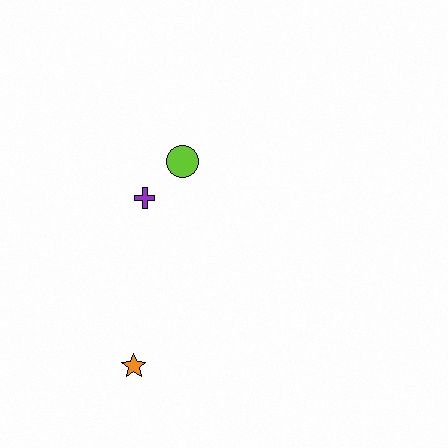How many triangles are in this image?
There are no triangles.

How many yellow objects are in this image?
There are no yellow objects.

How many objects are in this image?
There are 3 objects.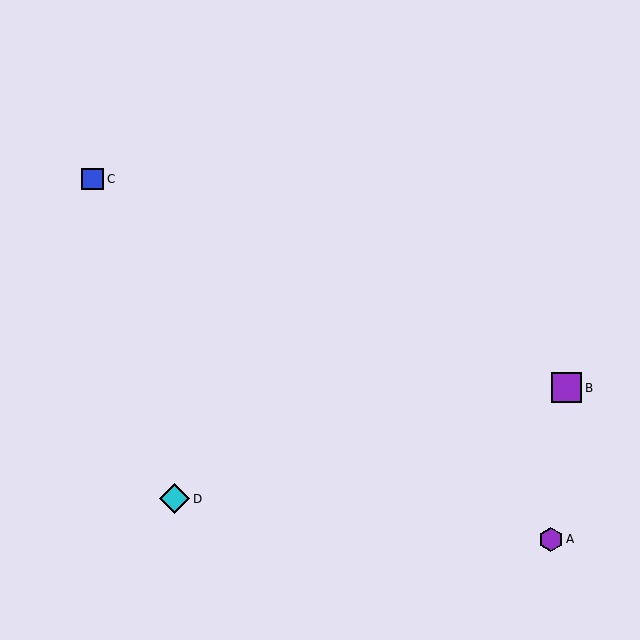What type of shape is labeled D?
Shape D is a cyan diamond.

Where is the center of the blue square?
The center of the blue square is at (93, 179).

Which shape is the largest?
The purple square (labeled B) is the largest.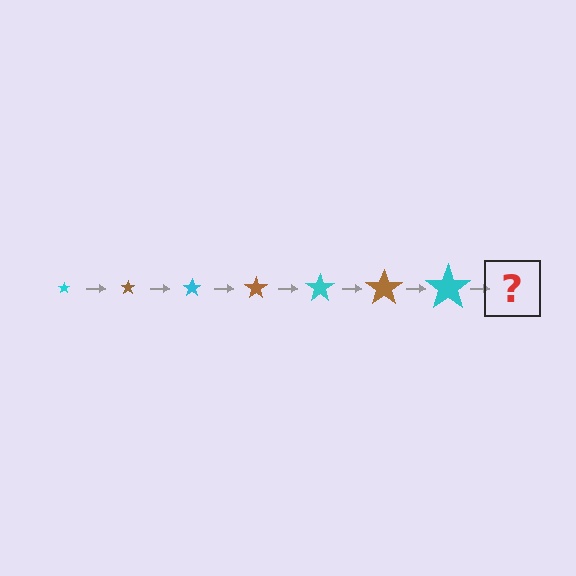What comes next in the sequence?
The next element should be a brown star, larger than the previous one.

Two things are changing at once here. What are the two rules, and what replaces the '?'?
The two rules are that the star grows larger each step and the color cycles through cyan and brown. The '?' should be a brown star, larger than the previous one.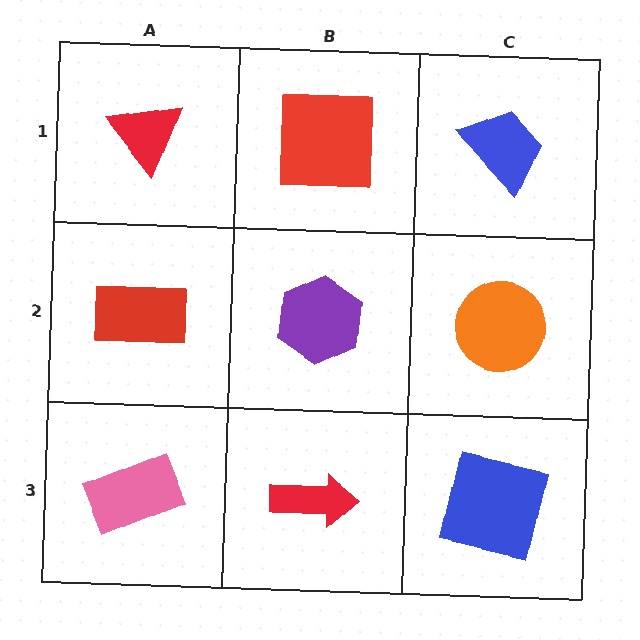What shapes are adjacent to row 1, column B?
A purple hexagon (row 2, column B), a red triangle (row 1, column A), a blue trapezoid (row 1, column C).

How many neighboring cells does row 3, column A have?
2.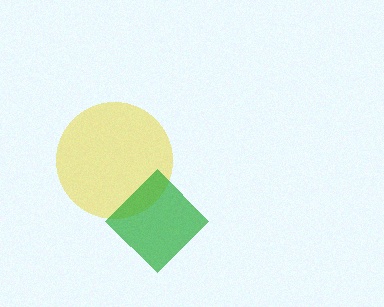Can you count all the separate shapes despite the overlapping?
Yes, there are 2 separate shapes.